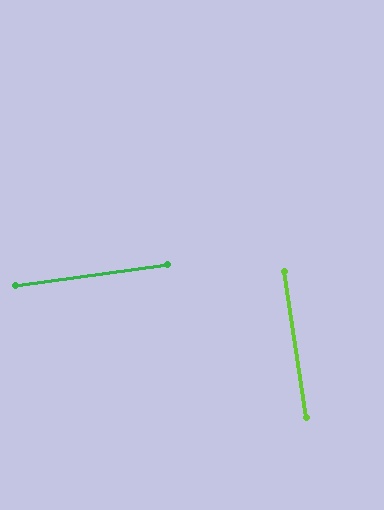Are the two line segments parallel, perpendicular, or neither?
Perpendicular — they meet at approximately 89°.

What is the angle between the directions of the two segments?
Approximately 89 degrees.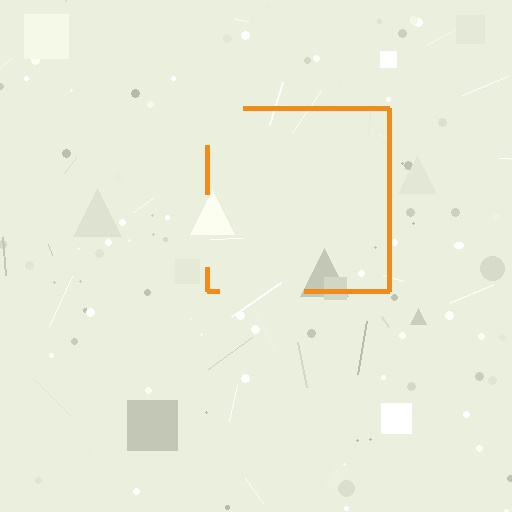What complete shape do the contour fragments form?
The contour fragments form a square.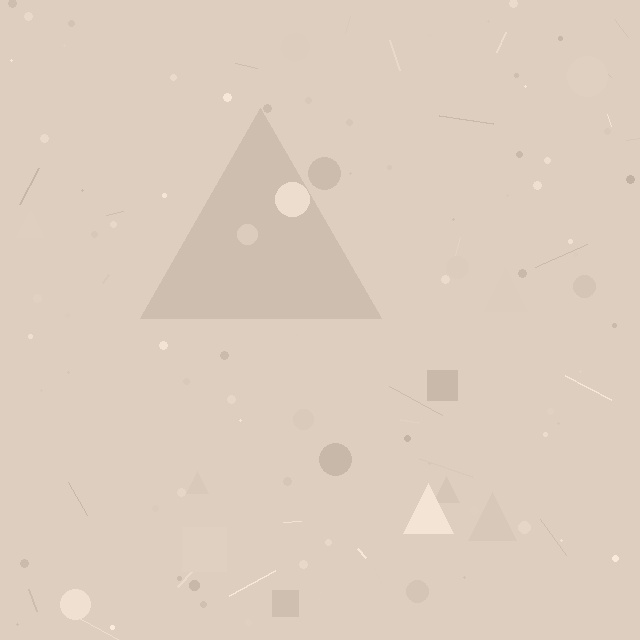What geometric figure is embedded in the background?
A triangle is embedded in the background.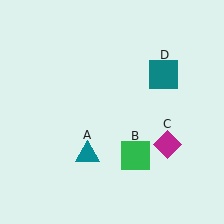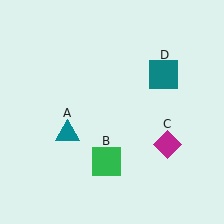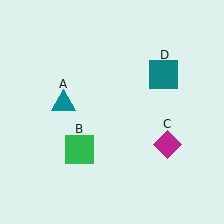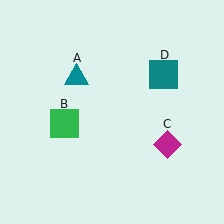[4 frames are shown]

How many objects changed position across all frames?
2 objects changed position: teal triangle (object A), green square (object B).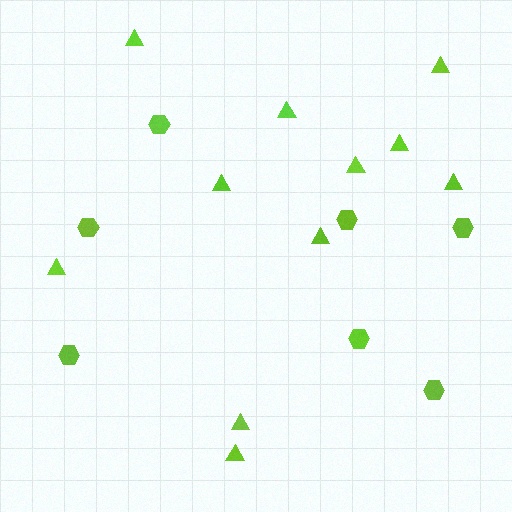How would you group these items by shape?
There are 2 groups: one group of triangles (11) and one group of hexagons (7).